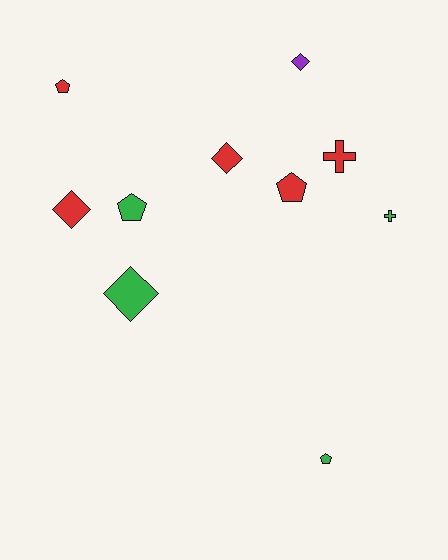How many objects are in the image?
There are 10 objects.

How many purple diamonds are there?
There is 1 purple diamond.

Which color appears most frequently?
Red, with 5 objects.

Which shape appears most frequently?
Pentagon, with 4 objects.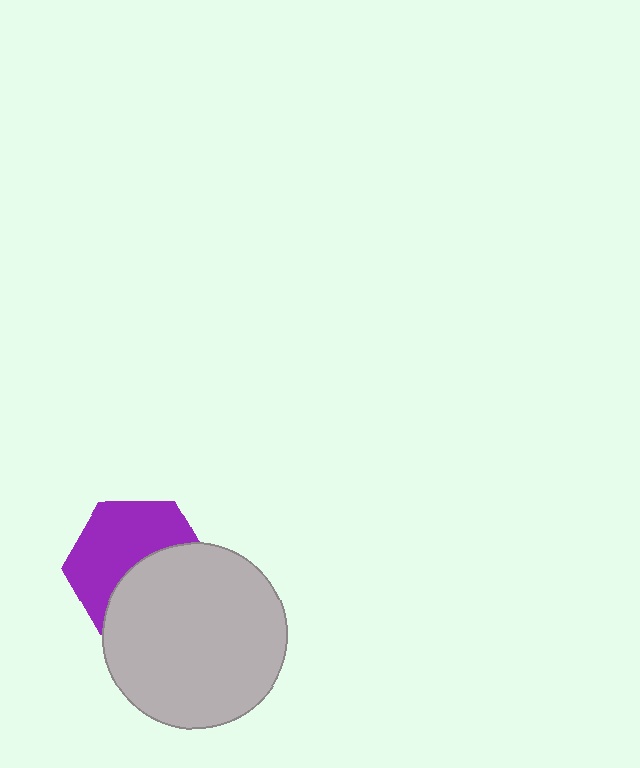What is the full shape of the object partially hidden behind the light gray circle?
The partially hidden object is a purple hexagon.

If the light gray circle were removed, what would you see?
You would see the complete purple hexagon.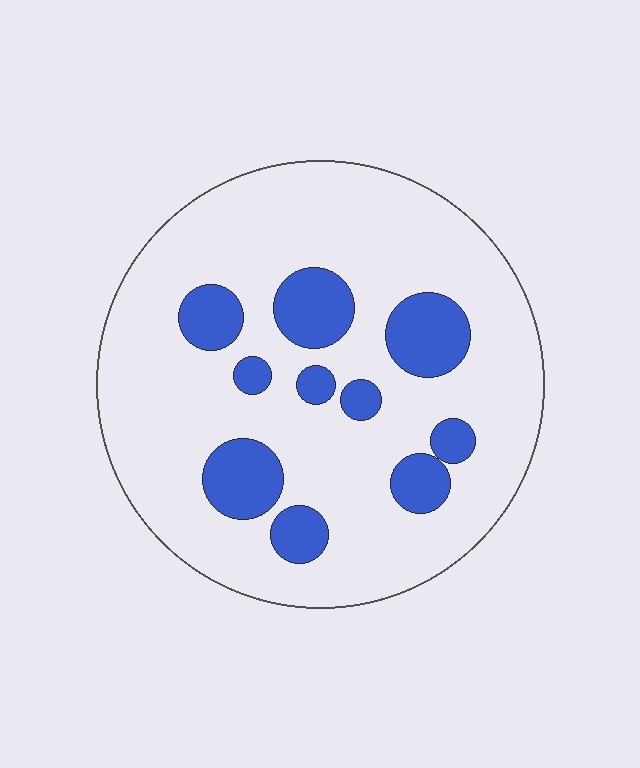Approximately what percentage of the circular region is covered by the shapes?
Approximately 20%.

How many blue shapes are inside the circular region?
10.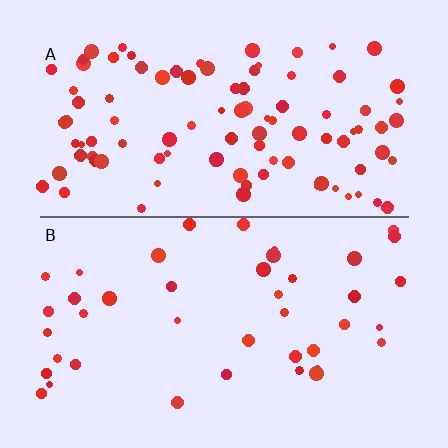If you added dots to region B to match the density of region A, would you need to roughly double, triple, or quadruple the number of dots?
Approximately double.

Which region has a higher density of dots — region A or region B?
A (the top).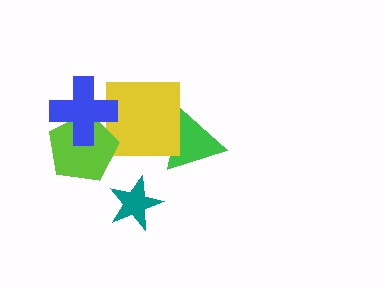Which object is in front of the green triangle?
The yellow square is in front of the green triangle.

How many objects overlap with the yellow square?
2 objects overlap with the yellow square.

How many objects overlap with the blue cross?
2 objects overlap with the blue cross.